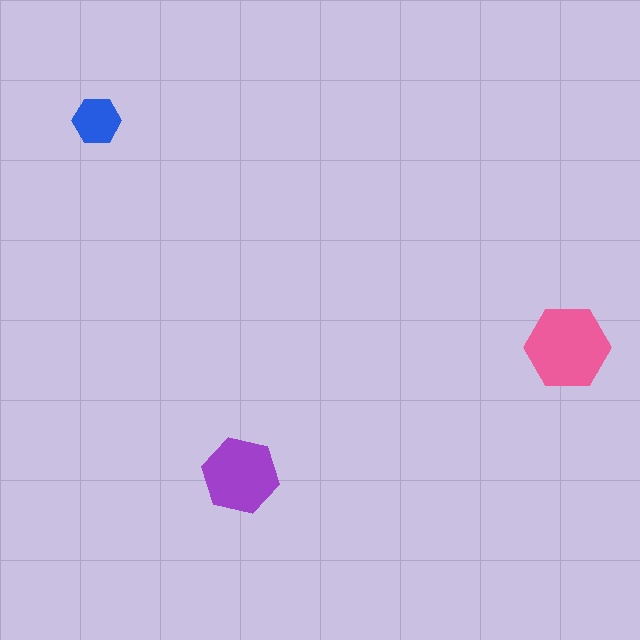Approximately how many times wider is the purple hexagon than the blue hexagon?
About 1.5 times wider.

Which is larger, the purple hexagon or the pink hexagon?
The pink one.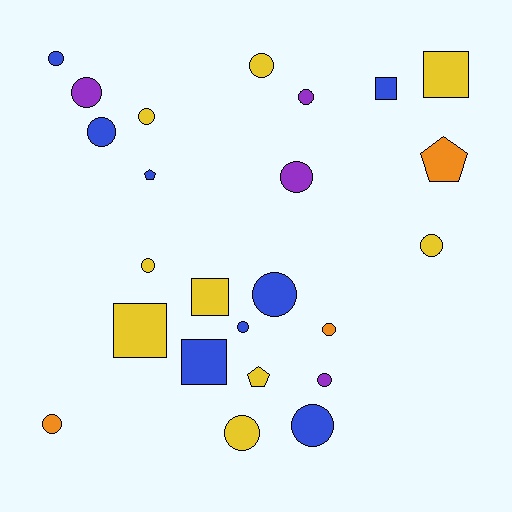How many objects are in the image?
There are 24 objects.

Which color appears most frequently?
Yellow, with 9 objects.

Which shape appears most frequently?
Circle, with 16 objects.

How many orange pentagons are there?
There is 1 orange pentagon.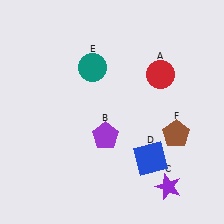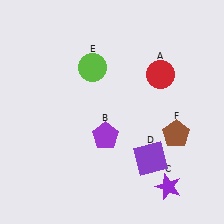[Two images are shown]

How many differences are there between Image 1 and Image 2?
There are 2 differences between the two images.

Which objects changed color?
D changed from blue to purple. E changed from teal to lime.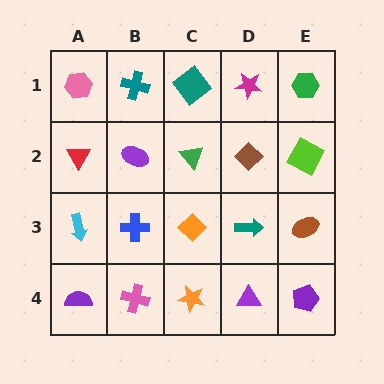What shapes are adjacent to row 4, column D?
A teal arrow (row 3, column D), an orange star (row 4, column C), a purple pentagon (row 4, column E).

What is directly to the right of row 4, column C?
A purple triangle.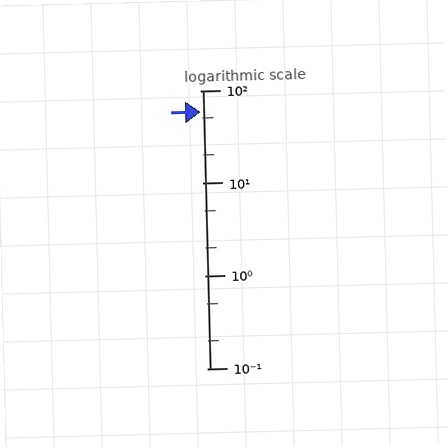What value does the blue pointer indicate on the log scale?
The pointer indicates approximately 58.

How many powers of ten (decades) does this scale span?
The scale spans 3 decades, from 0.1 to 100.